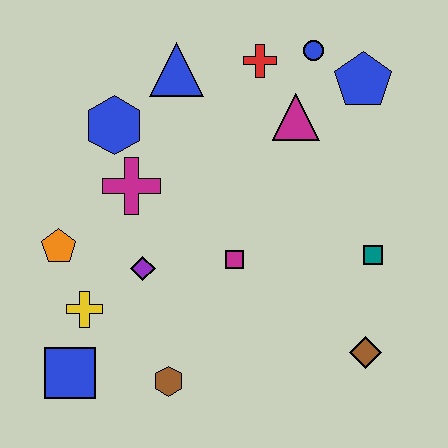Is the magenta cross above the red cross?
No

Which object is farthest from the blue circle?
The blue square is farthest from the blue circle.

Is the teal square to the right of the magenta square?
Yes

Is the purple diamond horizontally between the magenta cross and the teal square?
Yes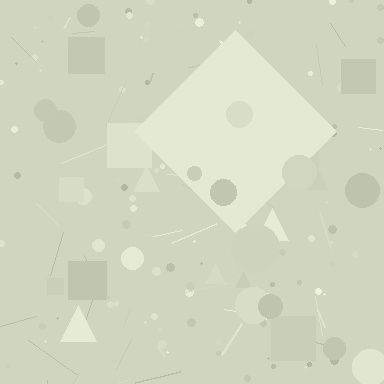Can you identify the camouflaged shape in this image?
The camouflaged shape is a diamond.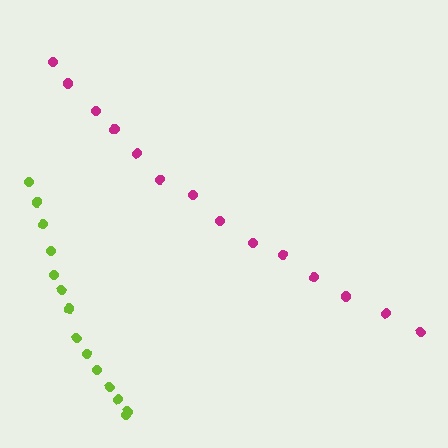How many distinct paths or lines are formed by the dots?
There are 2 distinct paths.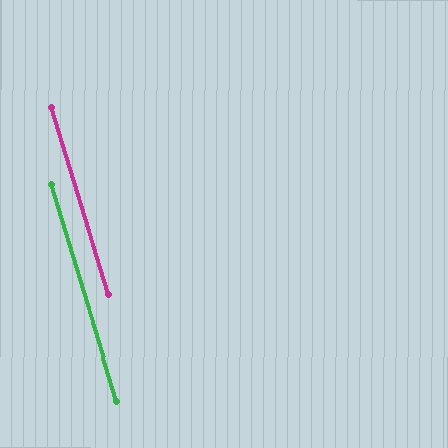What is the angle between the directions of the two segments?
Approximately 0 degrees.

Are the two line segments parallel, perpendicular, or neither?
Parallel — their directions differ by only 0.0°.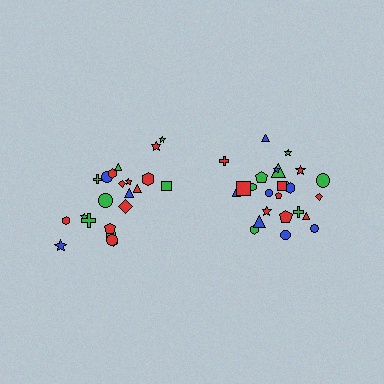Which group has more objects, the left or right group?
The right group.